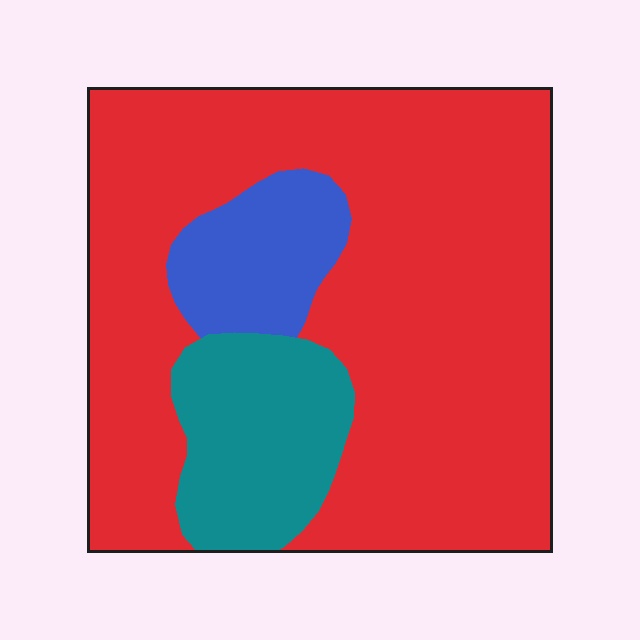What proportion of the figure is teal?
Teal covers 15% of the figure.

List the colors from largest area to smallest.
From largest to smallest: red, teal, blue.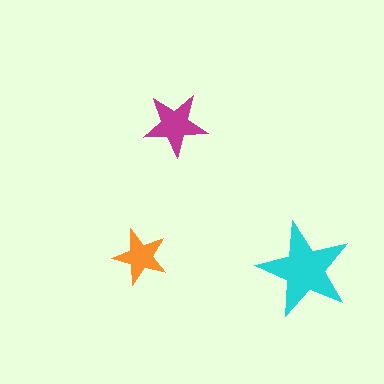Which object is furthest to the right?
The cyan star is rightmost.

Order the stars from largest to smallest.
the cyan one, the magenta one, the orange one.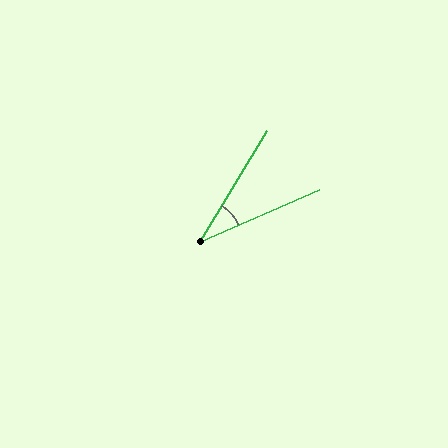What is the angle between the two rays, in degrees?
Approximately 35 degrees.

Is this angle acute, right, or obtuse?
It is acute.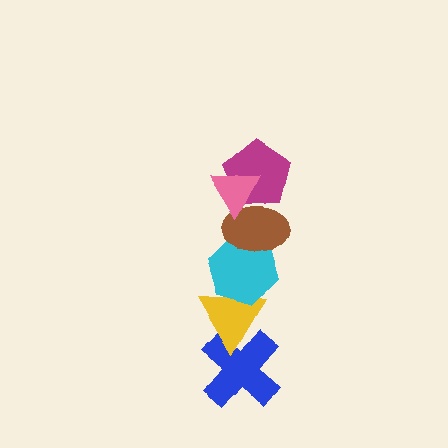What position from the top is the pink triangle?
The pink triangle is 1st from the top.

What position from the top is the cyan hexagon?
The cyan hexagon is 4th from the top.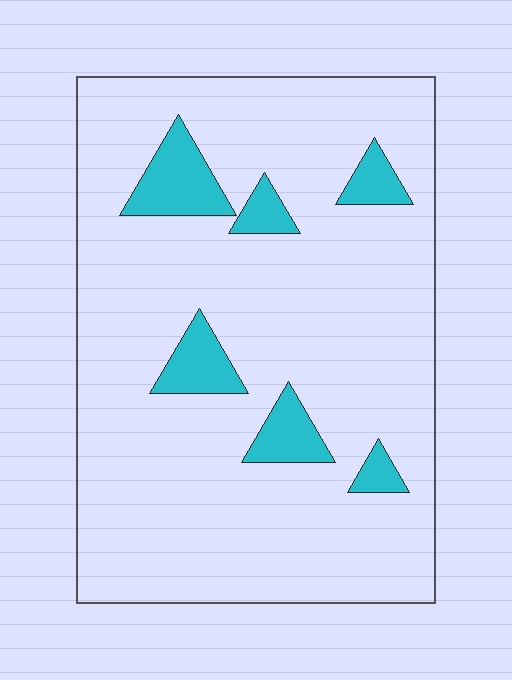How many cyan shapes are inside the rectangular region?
6.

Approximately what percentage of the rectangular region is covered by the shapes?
Approximately 10%.